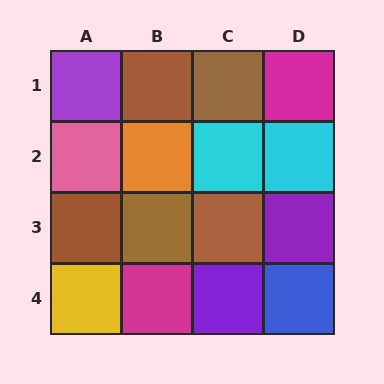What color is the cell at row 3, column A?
Brown.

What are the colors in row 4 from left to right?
Yellow, magenta, purple, blue.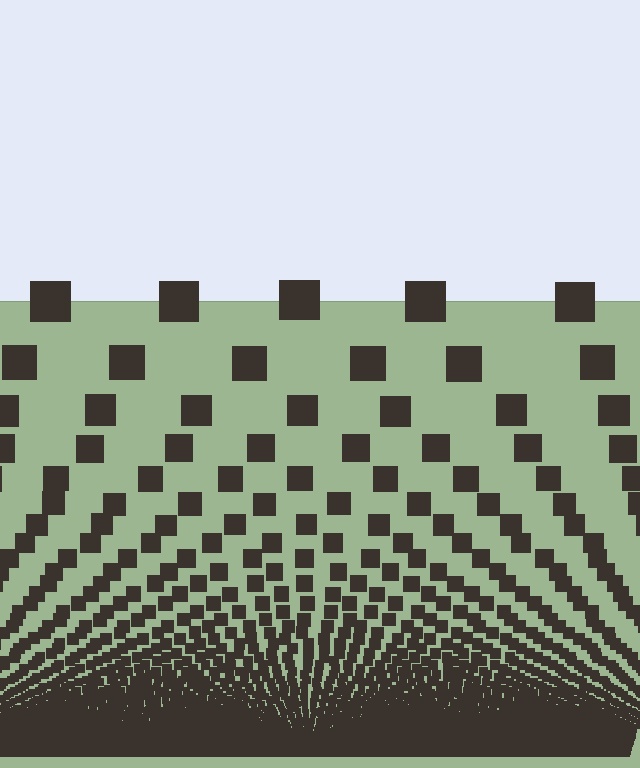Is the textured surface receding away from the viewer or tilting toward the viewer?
The surface appears to tilt toward the viewer. Texture elements get larger and sparser toward the top.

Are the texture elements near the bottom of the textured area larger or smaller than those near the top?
Smaller. The gradient is inverted — elements near the bottom are smaller and denser.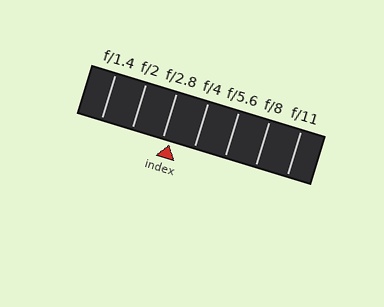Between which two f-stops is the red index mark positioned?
The index mark is between f/2.8 and f/4.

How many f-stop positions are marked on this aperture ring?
There are 7 f-stop positions marked.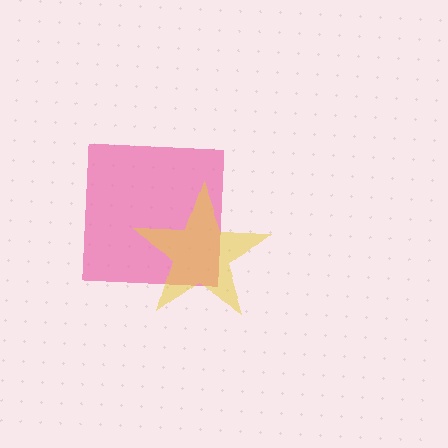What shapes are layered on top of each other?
The layered shapes are: a pink square, a yellow star.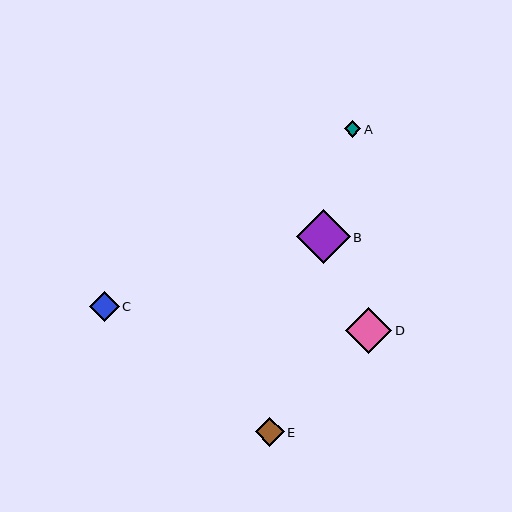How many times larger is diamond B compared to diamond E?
Diamond B is approximately 1.9 times the size of diamond E.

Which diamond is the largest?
Diamond B is the largest with a size of approximately 54 pixels.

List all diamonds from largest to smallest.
From largest to smallest: B, D, C, E, A.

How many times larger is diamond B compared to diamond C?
Diamond B is approximately 1.8 times the size of diamond C.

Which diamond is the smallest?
Diamond A is the smallest with a size of approximately 17 pixels.